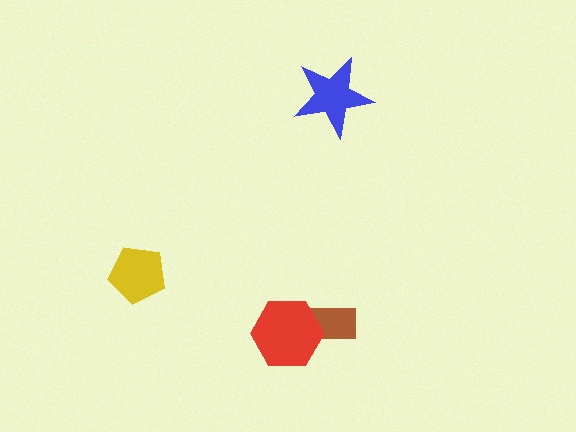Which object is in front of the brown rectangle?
The red hexagon is in front of the brown rectangle.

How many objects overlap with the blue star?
0 objects overlap with the blue star.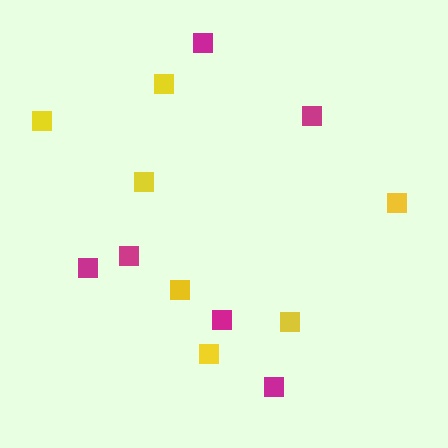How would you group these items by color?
There are 2 groups: one group of yellow squares (7) and one group of magenta squares (6).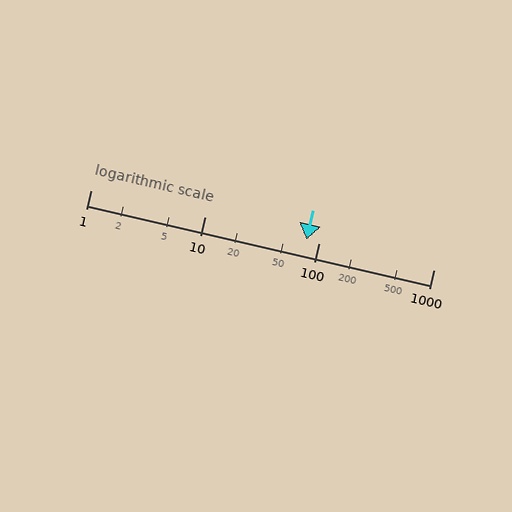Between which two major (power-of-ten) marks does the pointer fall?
The pointer is between 10 and 100.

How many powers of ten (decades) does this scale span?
The scale spans 3 decades, from 1 to 1000.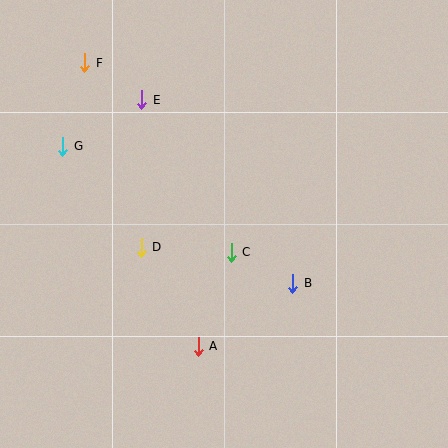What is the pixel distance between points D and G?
The distance between D and G is 128 pixels.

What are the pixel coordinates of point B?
Point B is at (293, 283).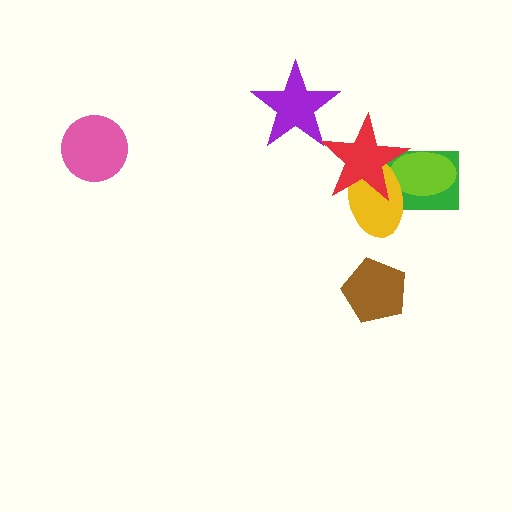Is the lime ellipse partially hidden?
Yes, it is partially covered by another shape.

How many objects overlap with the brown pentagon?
0 objects overlap with the brown pentagon.